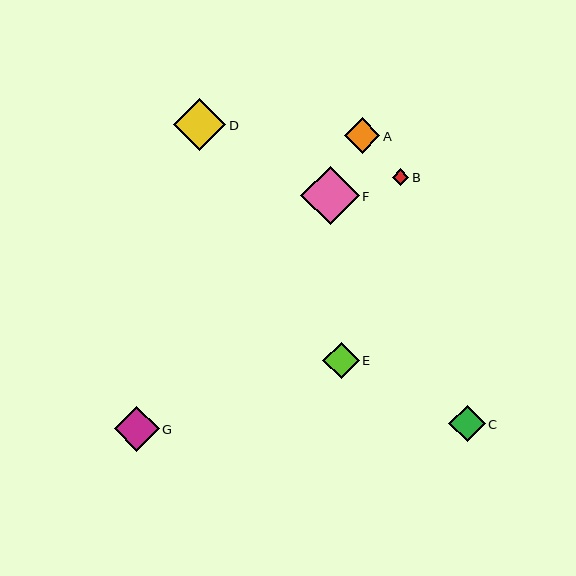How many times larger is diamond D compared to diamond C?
Diamond D is approximately 1.4 times the size of diamond C.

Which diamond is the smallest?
Diamond B is the smallest with a size of approximately 17 pixels.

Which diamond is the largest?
Diamond F is the largest with a size of approximately 59 pixels.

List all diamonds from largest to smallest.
From largest to smallest: F, D, G, E, C, A, B.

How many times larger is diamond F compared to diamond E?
Diamond F is approximately 1.6 times the size of diamond E.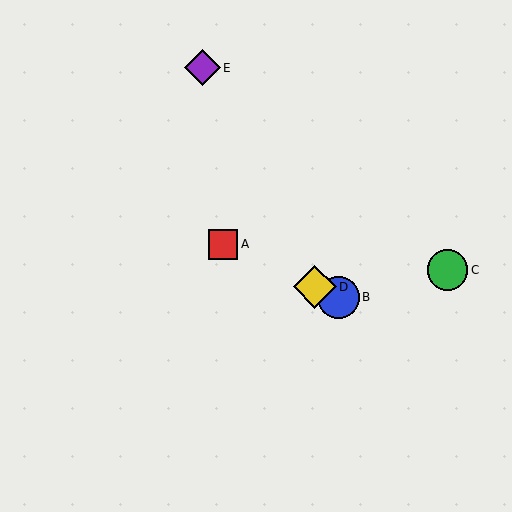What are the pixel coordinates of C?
Object C is at (447, 270).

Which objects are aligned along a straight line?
Objects A, B, D are aligned along a straight line.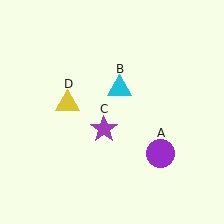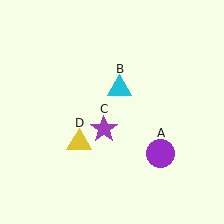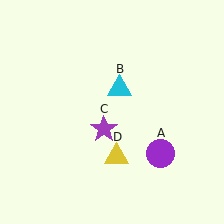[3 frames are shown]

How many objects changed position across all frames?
1 object changed position: yellow triangle (object D).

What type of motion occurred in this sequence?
The yellow triangle (object D) rotated counterclockwise around the center of the scene.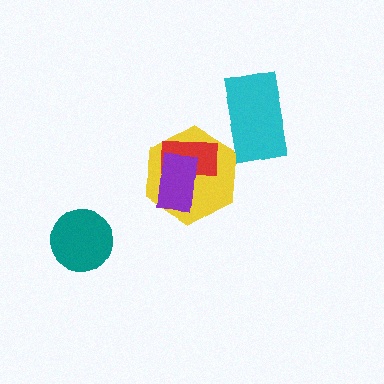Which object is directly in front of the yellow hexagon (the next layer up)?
The red rectangle is directly in front of the yellow hexagon.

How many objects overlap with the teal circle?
0 objects overlap with the teal circle.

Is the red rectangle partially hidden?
Yes, it is partially covered by another shape.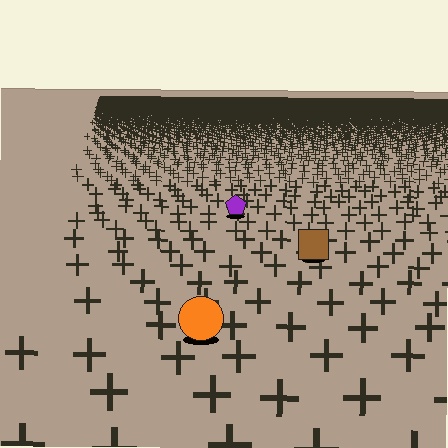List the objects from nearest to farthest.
From nearest to farthest: the orange circle, the brown square, the purple pentagon.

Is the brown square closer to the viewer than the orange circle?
No. The orange circle is closer — you can tell from the texture gradient: the ground texture is coarser near it.